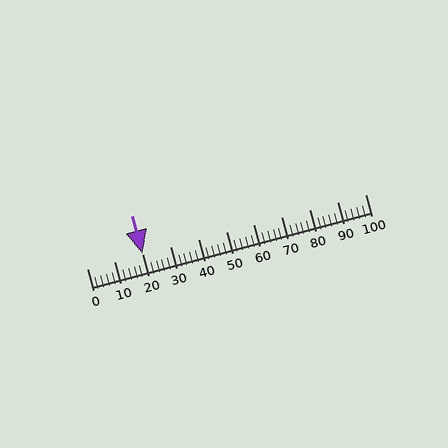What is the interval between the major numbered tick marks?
The major tick marks are spaced 10 units apart.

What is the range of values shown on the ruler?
The ruler shows values from 0 to 100.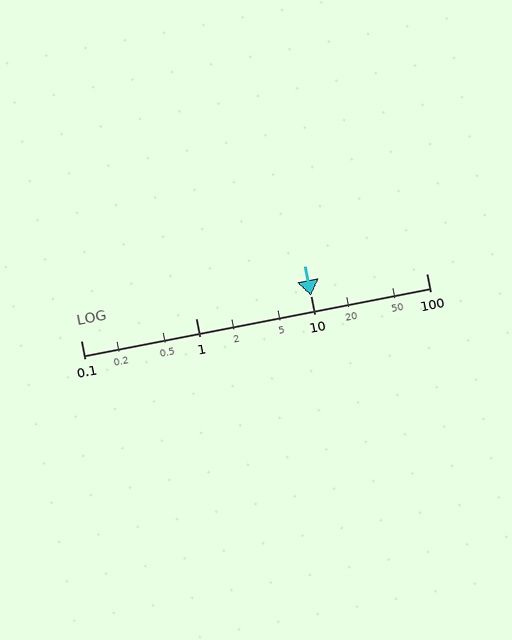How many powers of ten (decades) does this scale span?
The scale spans 3 decades, from 0.1 to 100.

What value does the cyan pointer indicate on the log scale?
The pointer indicates approximately 10.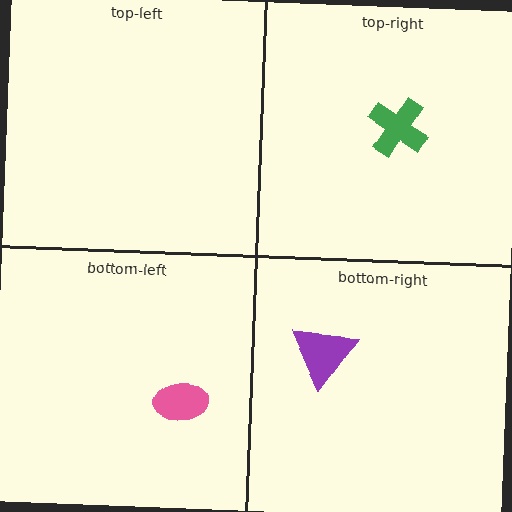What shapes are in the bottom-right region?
The purple triangle.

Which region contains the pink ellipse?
The bottom-left region.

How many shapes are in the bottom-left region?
1.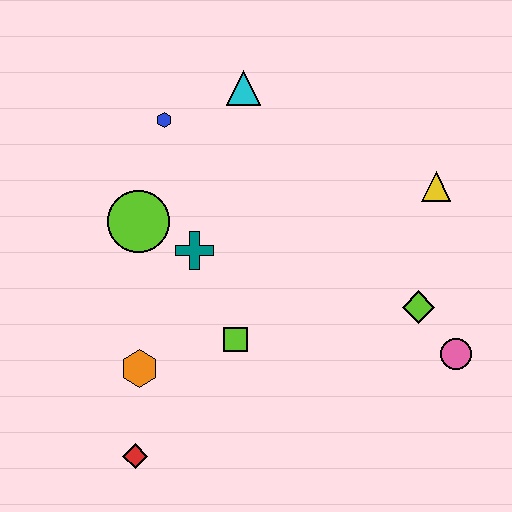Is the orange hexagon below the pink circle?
Yes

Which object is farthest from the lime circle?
The pink circle is farthest from the lime circle.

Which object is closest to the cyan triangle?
The blue hexagon is closest to the cyan triangle.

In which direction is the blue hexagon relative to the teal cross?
The blue hexagon is above the teal cross.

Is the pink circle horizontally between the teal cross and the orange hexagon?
No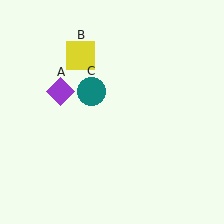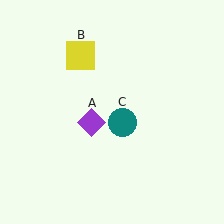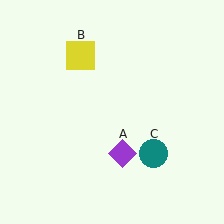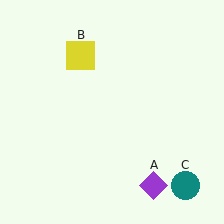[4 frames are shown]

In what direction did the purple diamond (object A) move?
The purple diamond (object A) moved down and to the right.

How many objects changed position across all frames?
2 objects changed position: purple diamond (object A), teal circle (object C).